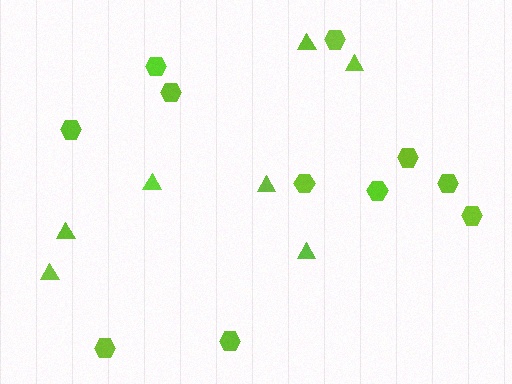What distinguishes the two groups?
There are 2 groups: one group of hexagons (11) and one group of triangles (7).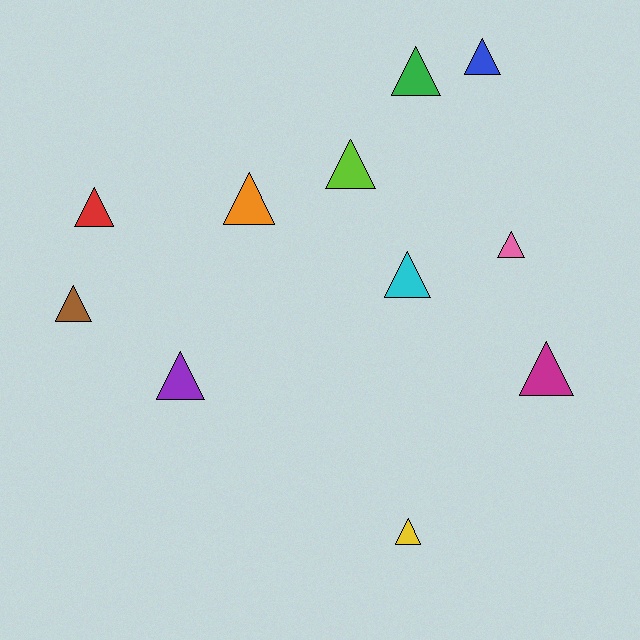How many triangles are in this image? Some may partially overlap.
There are 11 triangles.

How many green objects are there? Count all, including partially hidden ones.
There is 1 green object.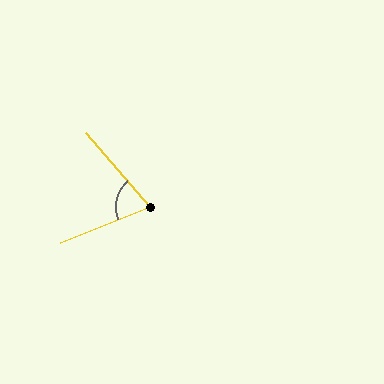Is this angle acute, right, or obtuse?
It is acute.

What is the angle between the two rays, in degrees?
Approximately 71 degrees.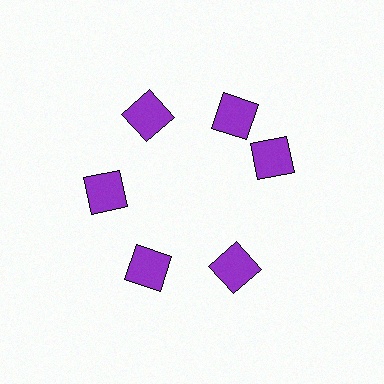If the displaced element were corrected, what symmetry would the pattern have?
It would have 6-fold rotational symmetry — the pattern would map onto itself every 60 degrees.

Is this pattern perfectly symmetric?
No. The 6 purple squares are arranged in a ring, but one element near the 3 o'clock position is rotated out of alignment along the ring, breaking the 6-fold rotational symmetry.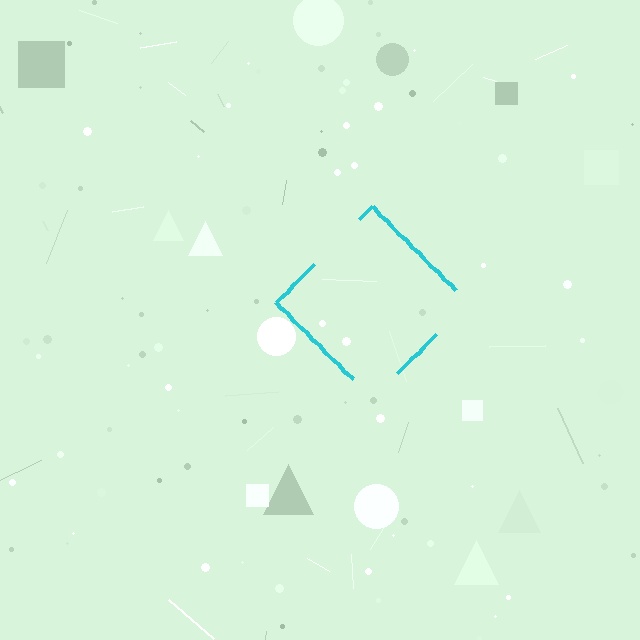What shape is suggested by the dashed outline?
The dashed outline suggests a diamond.